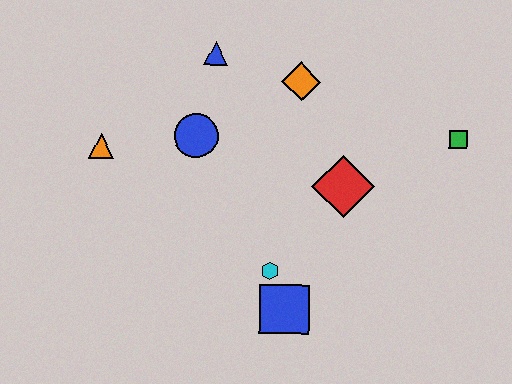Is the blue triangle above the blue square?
Yes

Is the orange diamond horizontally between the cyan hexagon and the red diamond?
Yes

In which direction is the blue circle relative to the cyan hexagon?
The blue circle is above the cyan hexagon.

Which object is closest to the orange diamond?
The blue triangle is closest to the orange diamond.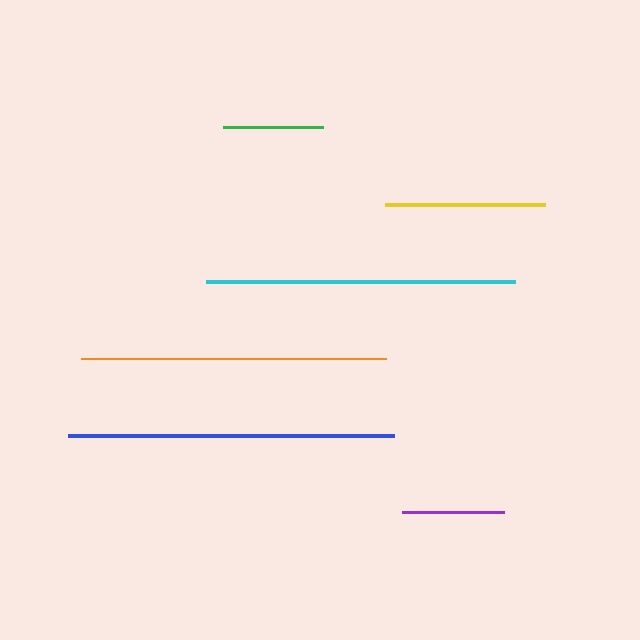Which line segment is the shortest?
The green line is the shortest at approximately 100 pixels.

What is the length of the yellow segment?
The yellow segment is approximately 160 pixels long.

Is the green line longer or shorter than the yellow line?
The yellow line is longer than the green line.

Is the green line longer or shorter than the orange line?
The orange line is longer than the green line.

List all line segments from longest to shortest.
From longest to shortest: blue, cyan, orange, yellow, purple, green.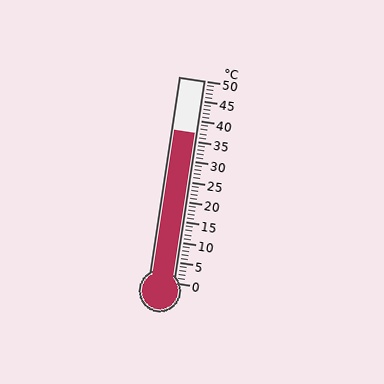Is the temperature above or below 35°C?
The temperature is above 35°C.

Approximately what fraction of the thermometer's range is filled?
The thermometer is filled to approximately 75% of its range.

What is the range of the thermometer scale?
The thermometer scale ranges from 0°C to 50°C.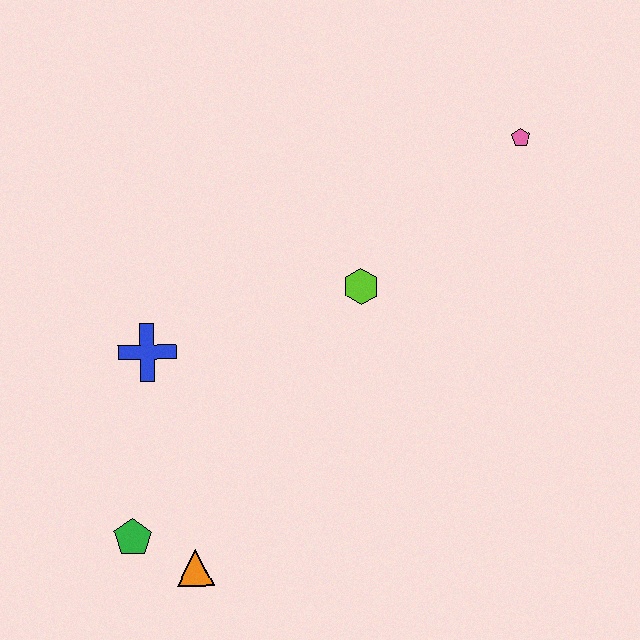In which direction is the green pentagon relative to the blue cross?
The green pentagon is below the blue cross.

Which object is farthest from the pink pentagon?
The green pentagon is farthest from the pink pentagon.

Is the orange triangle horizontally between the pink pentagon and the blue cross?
Yes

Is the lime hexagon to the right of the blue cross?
Yes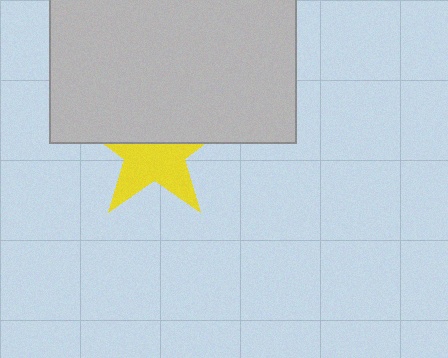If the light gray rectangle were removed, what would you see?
You would see the complete yellow star.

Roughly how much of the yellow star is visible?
About half of it is visible (roughly 54%).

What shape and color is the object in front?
The object in front is a light gray rectangle.